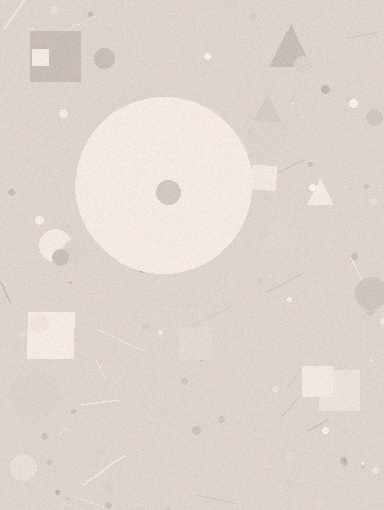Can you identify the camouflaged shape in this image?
The camouflaged shape is a circle.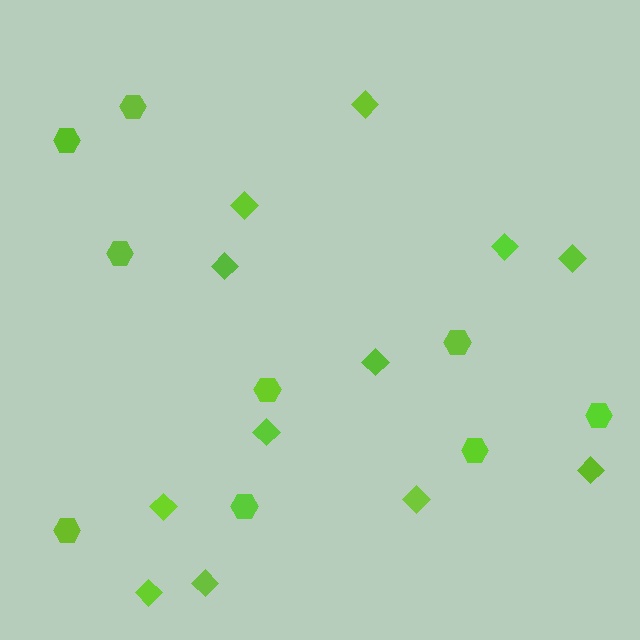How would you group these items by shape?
There are 2 groups: one group of hexagons (9) and one group of diamonds (12).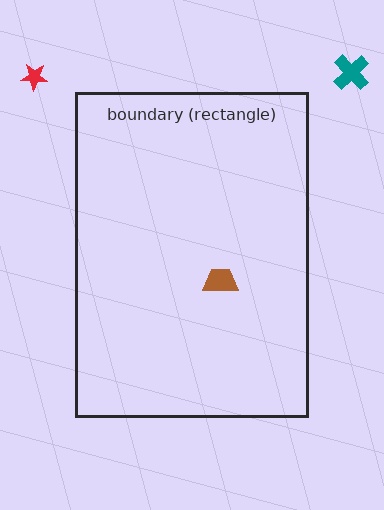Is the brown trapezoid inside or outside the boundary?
Inside.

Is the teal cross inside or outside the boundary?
Outside.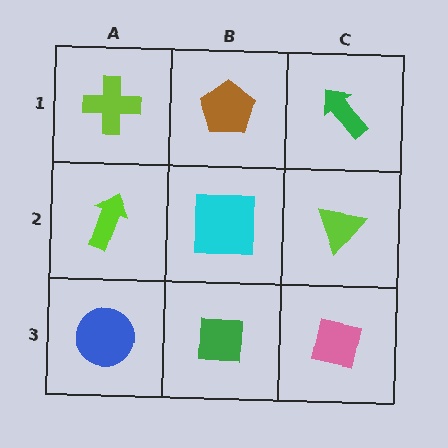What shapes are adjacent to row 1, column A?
A lime arrow (row 2, column A), a brown pentagon (row 1, column B).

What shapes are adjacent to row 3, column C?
A lime triangle (row 2, column C), a green square (row 3, column B).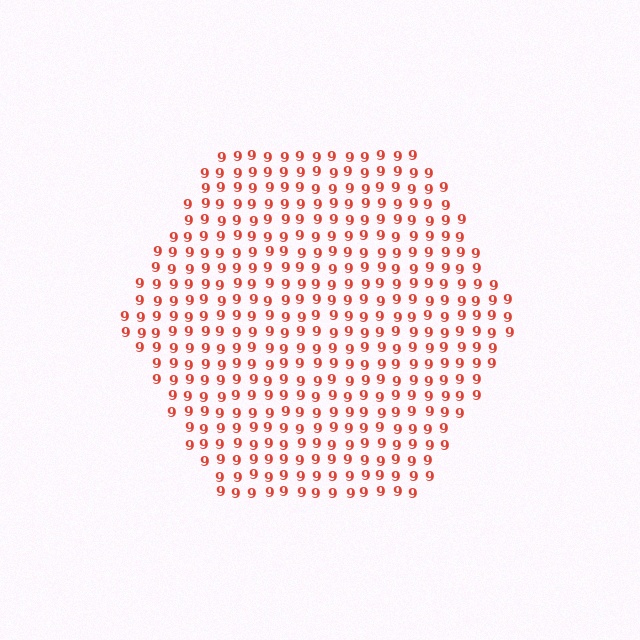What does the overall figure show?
The overall figure shows a hexagon.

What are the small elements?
The small elements are digit 9's.